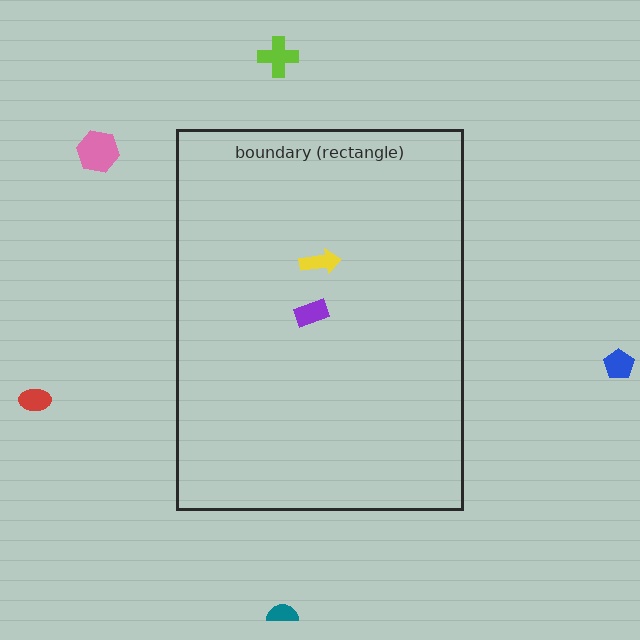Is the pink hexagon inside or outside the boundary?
Outside.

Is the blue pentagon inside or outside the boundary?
Outside.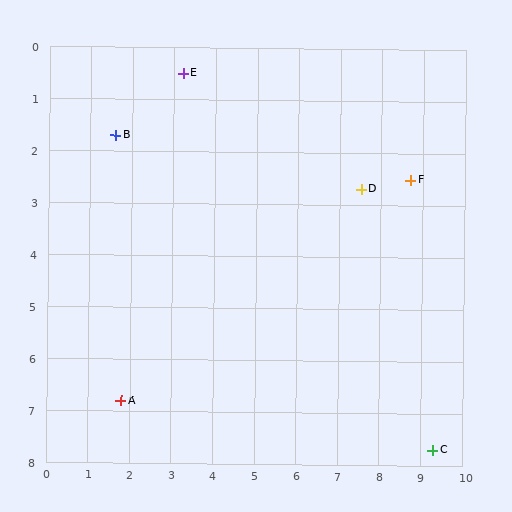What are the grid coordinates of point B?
Point B is at approximately (1.6, 1.7).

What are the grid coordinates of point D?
Point D is at approximately (7.5, 2.7).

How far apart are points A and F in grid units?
Points A and F are about 8.1 grid units apart.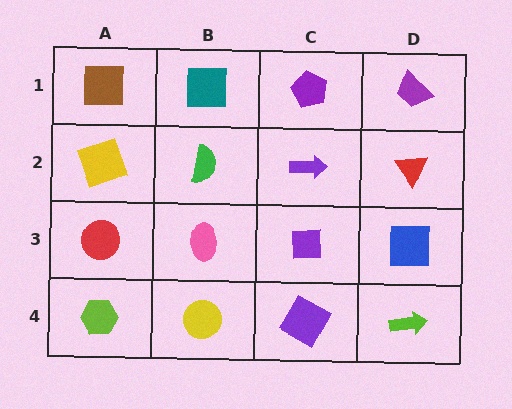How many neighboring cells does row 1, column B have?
3.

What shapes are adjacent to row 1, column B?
A green semicircle (row 2, column B), a brown square (row 1, column A), a purple pentagon (row 1, column C).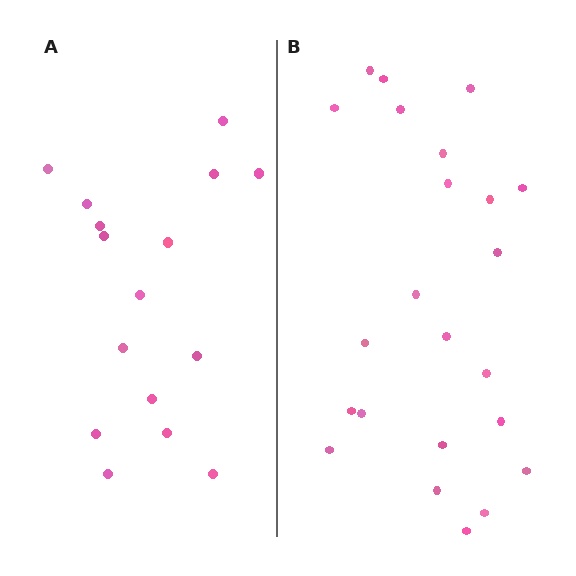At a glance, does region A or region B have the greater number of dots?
Region B (the right region) has more dots.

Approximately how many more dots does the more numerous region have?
Region B has roughly 8 or so more dots than region A.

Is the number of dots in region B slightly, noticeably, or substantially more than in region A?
Region B has noticeably more, but not dramatically so. The ratio is roughly 1.4 to 1.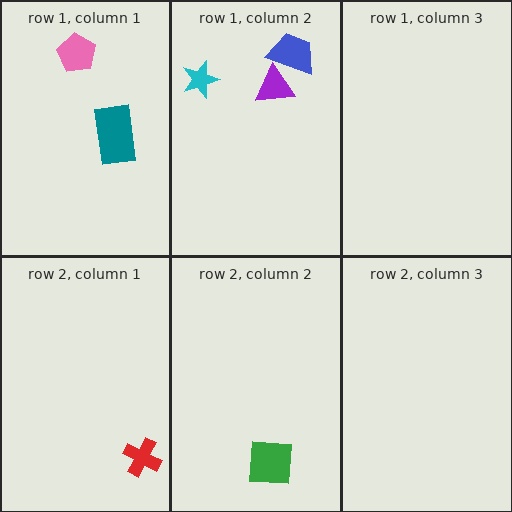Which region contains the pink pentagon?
The row 1, column 1 region.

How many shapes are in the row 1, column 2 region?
3.